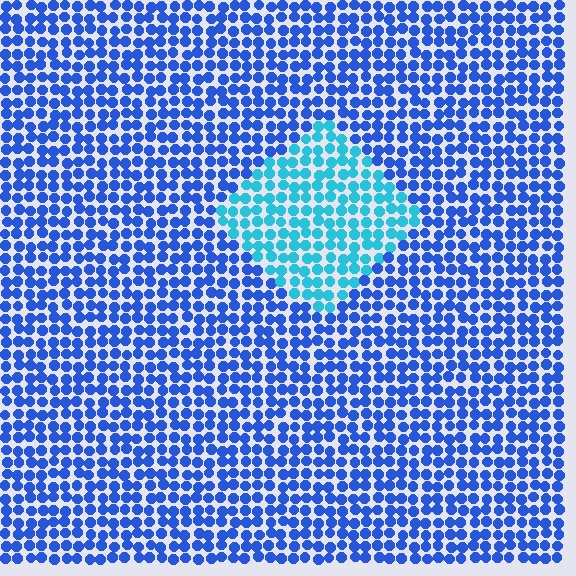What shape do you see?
I see a diamond.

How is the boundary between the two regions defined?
The boundary is defined purely by a slight shift in hue (about 36 degrees). Spacing, size, and orientation are identical on both sides.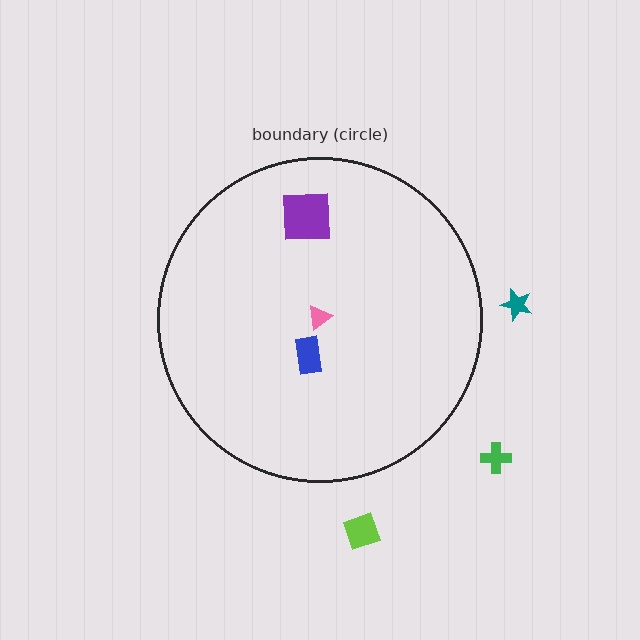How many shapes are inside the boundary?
3 inside, 3 outside.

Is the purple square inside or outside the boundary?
Inside.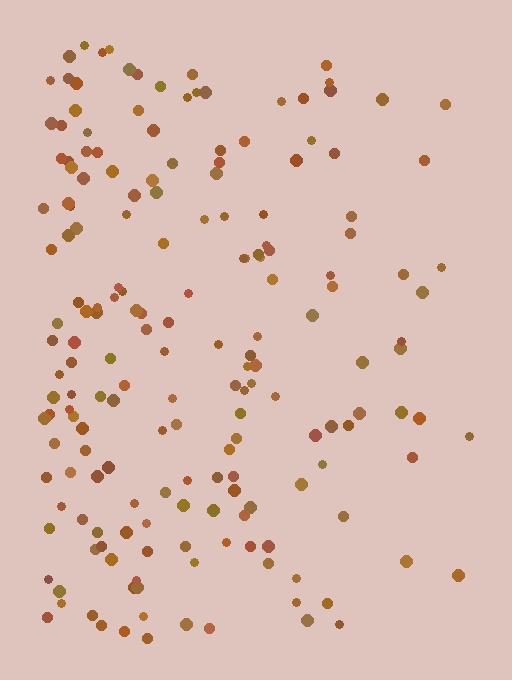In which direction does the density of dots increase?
From right to left, with the left side densest.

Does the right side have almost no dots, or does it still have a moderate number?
Still a moderate number, just noticeably fewer than the left.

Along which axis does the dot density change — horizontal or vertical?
Horizontal.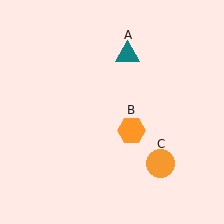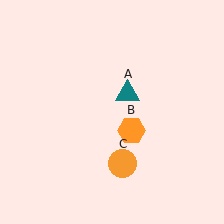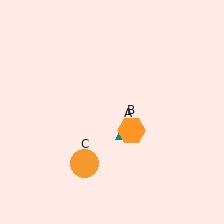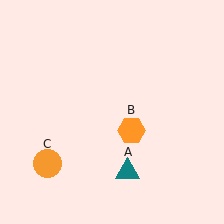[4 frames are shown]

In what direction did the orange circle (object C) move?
The orange circle (object C) moved left.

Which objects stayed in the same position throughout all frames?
Orange hexagon (object B) remained stationary.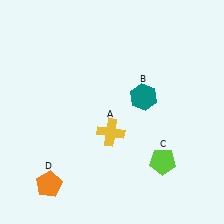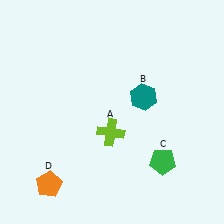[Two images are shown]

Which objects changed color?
A changed from yellow to lime. C changed from lime to green.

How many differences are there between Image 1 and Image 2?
There are 2 differences between the two images.